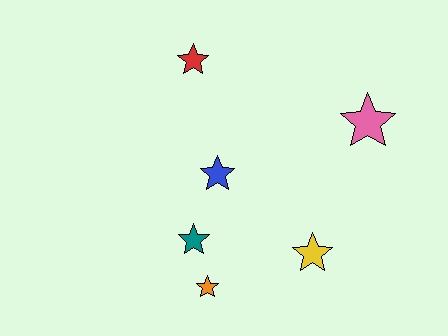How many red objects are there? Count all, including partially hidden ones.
There is 1 red object.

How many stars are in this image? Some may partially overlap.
There are 6 stars.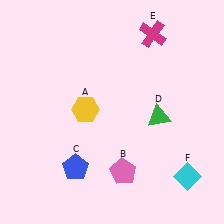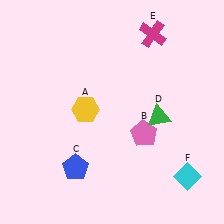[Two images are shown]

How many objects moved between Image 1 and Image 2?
1 object moved between the two images.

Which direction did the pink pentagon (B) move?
The pink pentagon (B) moved up.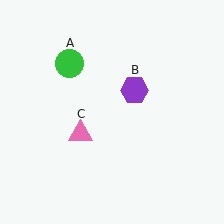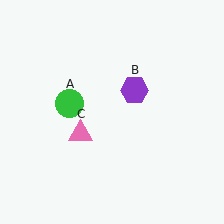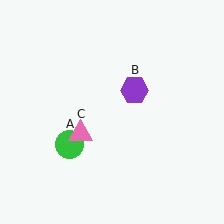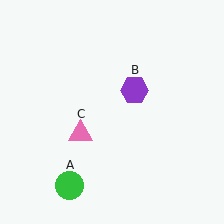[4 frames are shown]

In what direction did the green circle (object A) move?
The green circle (object A) moved down.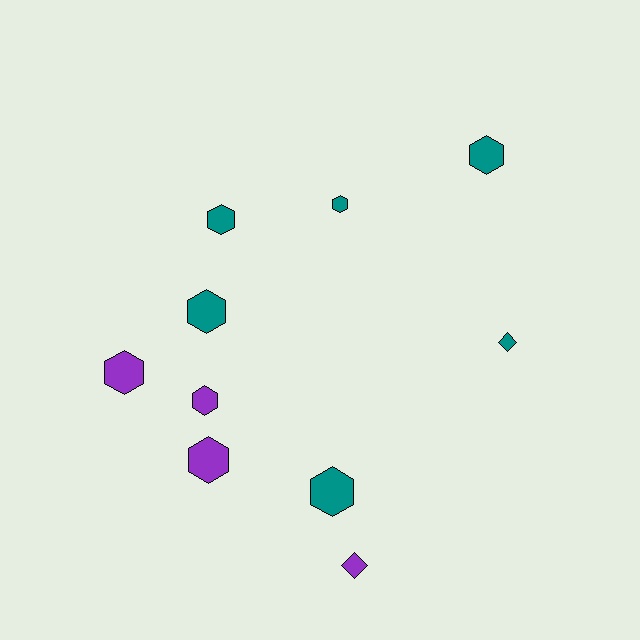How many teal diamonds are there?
There is 1 teal diamond.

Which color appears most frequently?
Teal, with 6 objects.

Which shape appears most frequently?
Hexagon, with 8 objects.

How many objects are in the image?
There are 10 objects.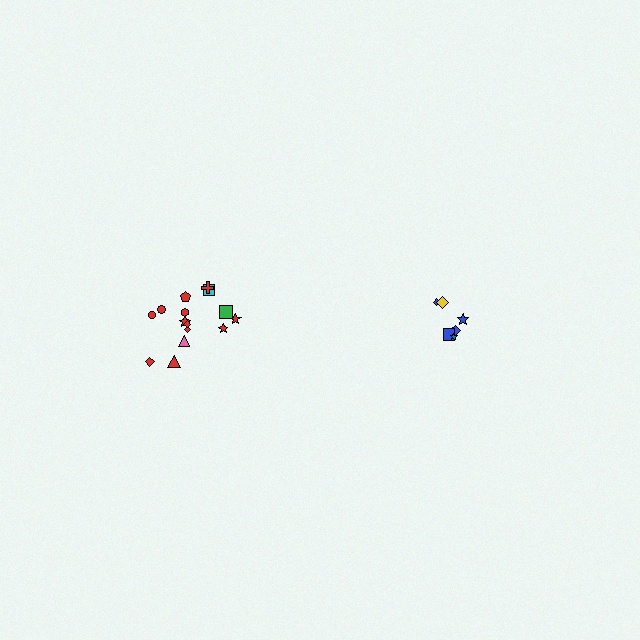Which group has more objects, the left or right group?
The left group.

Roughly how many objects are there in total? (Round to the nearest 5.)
Roughly 20 objects in total.